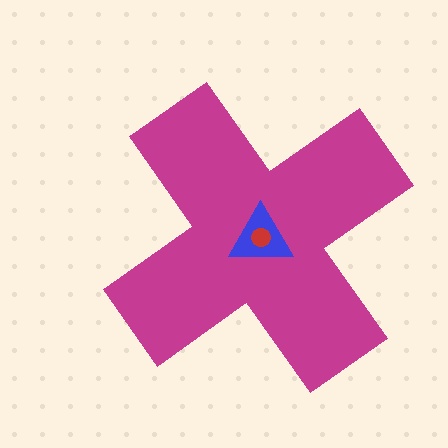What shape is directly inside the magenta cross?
The blue triangle.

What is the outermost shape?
The magenta cross.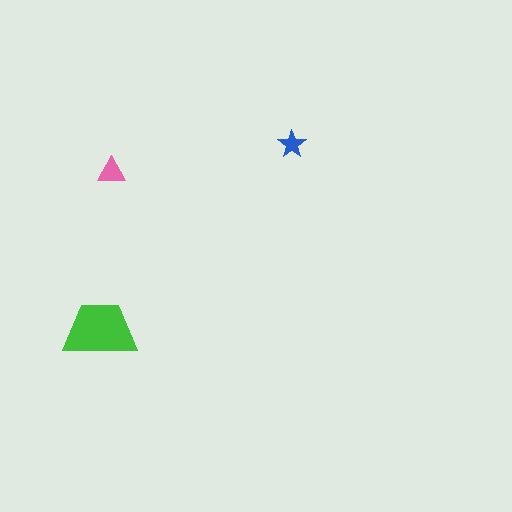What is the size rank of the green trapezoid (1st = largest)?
1st.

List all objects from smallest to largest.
The blue star, the pink triangle, the green trapezoid.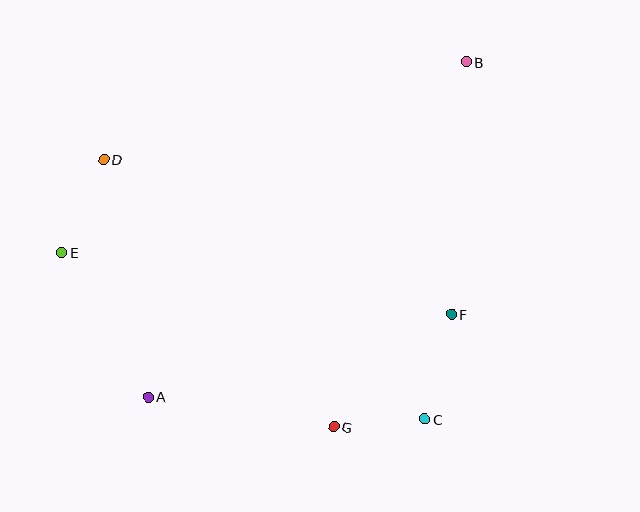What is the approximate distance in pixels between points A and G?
The distance between A and G is approximately 188 pixels.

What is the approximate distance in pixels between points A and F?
The distance between A and F is approximately 314 pixels.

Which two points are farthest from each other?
Points A and B are farthest from each other.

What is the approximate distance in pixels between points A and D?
The distance between A and D is approximately 242 pixels.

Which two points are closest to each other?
Points C and G are closest to each other.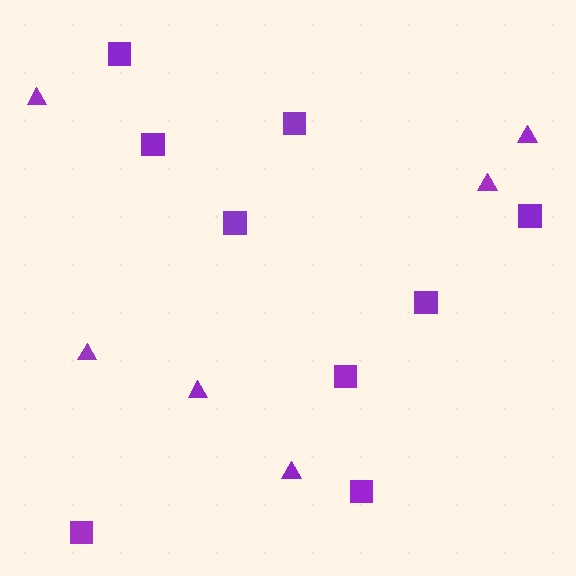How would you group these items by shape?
There are 2 groups: one group of triangles (6) and one group of squares (9).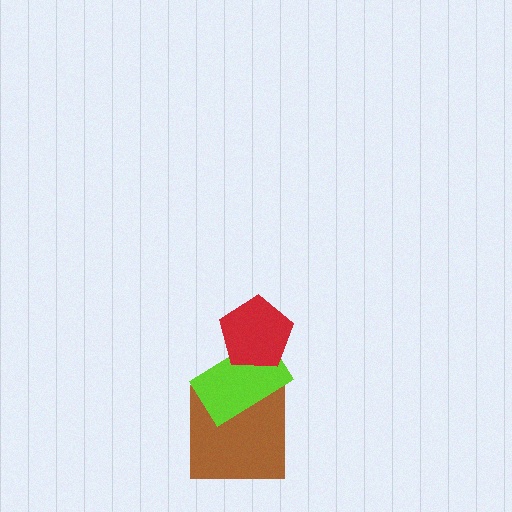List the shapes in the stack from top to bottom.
From top to bottom: the red pentagon, the lime rectangle, the brown square.